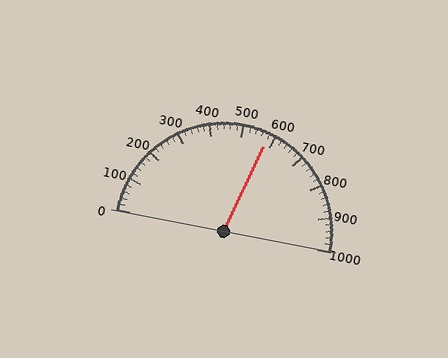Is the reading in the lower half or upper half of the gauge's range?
The reading is in the upper half of the range (0 to 1000).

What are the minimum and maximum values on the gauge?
The gauge ranges from 0 to 1000.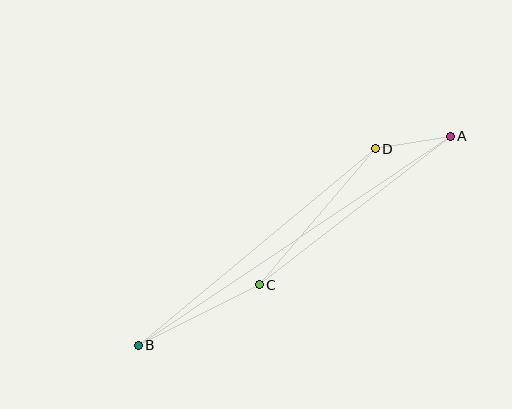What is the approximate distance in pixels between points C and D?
The distance between C and D is approximately 179 pixels.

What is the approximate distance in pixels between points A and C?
The distance between A and C is approximately 242 pixels.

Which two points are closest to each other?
Points A and D are closest to each other.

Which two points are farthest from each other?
Points A and B are farthest from each other.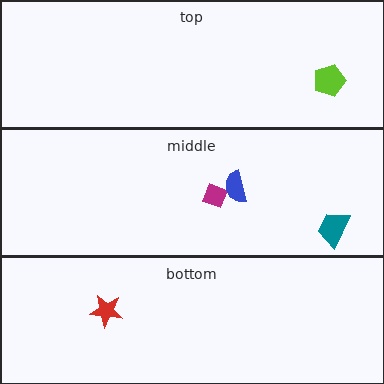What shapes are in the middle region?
The magenta diamond, the blue semicircle, the teal trapezoid.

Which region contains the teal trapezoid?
The middle region.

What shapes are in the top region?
The lime pentagon.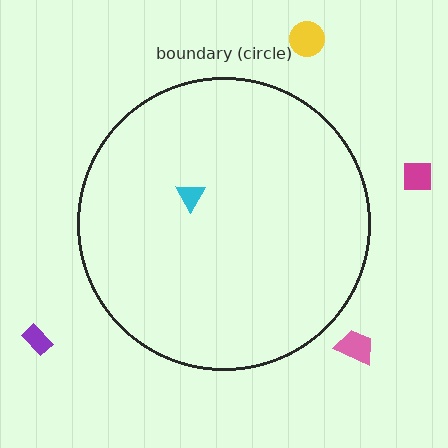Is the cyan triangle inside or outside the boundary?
Inside.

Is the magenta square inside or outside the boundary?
Outside.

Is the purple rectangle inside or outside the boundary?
Outside.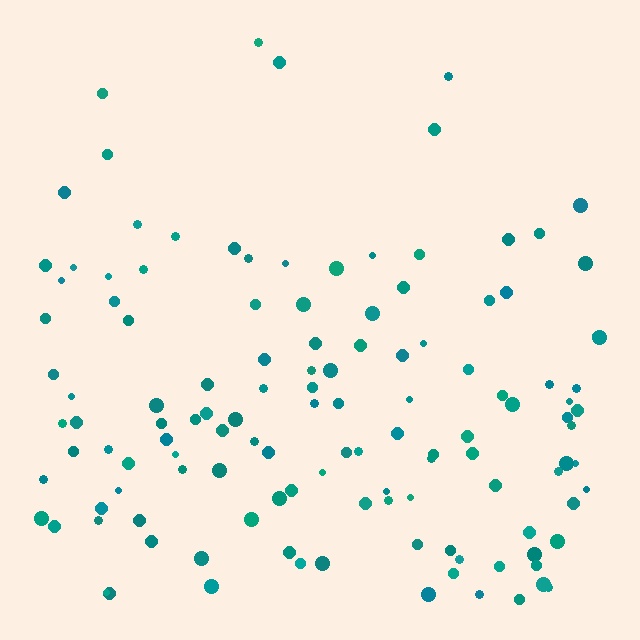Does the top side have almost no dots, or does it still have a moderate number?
Still a moderate number, just noticeably fewer than the bottom.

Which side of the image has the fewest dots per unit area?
The top.